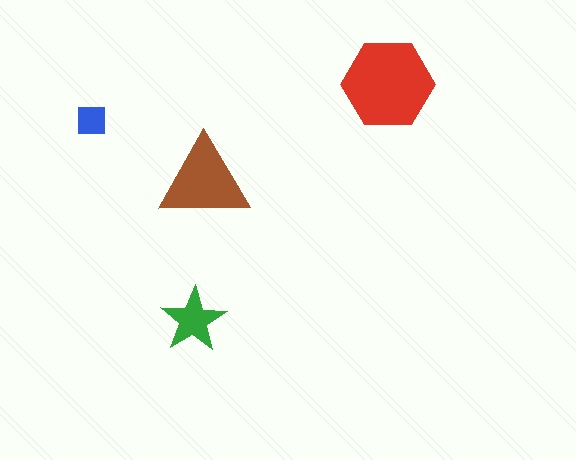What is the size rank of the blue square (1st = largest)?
4th.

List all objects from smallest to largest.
The blue square, the green star, the brown triangle, the red hexagon.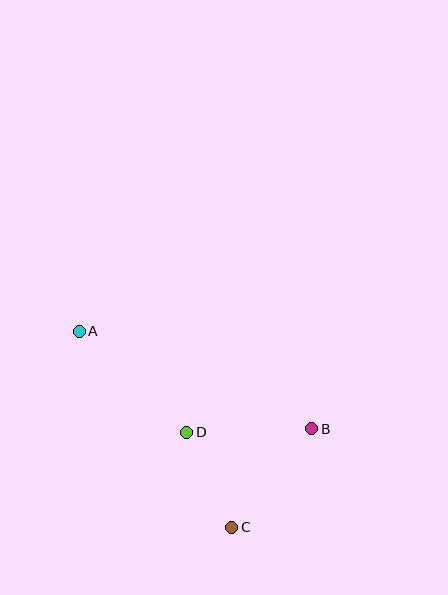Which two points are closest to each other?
Points C and D are closest to each other.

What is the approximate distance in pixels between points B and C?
The distance between B and C is approximately 127 pixels.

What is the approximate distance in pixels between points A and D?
The distance between A and D is approximately 147 pixels.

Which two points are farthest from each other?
Points A and B are farthest from each other.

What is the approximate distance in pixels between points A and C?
The distance between A and C is approximately 248 pixels.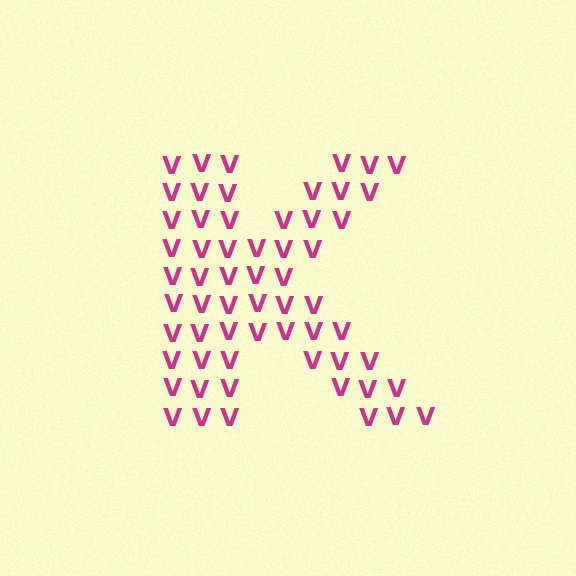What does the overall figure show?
The overall figure shows the letter K.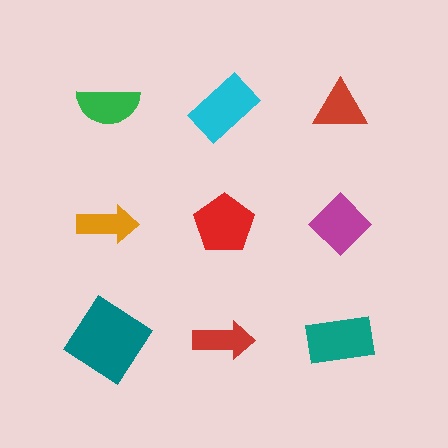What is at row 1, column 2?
A cyan rectangle.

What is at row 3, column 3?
A teal rectangle.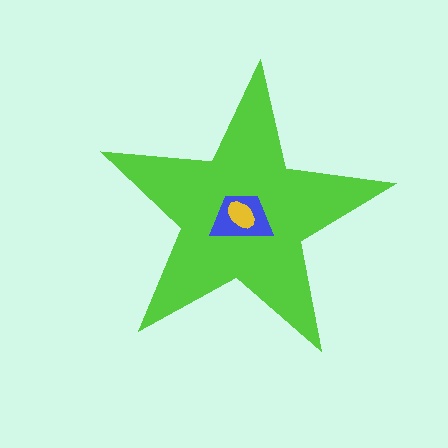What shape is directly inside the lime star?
The blue trapezoid.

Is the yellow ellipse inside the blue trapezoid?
Yes.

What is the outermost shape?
The lime star.